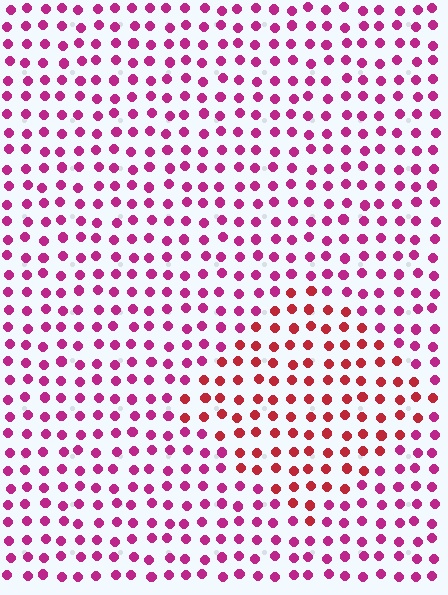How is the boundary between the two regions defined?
The boundary is defined purely by a slight shift in hue (about 34 degrees). Spacing, size, and orientation are identical on both sides.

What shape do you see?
I see a diamond.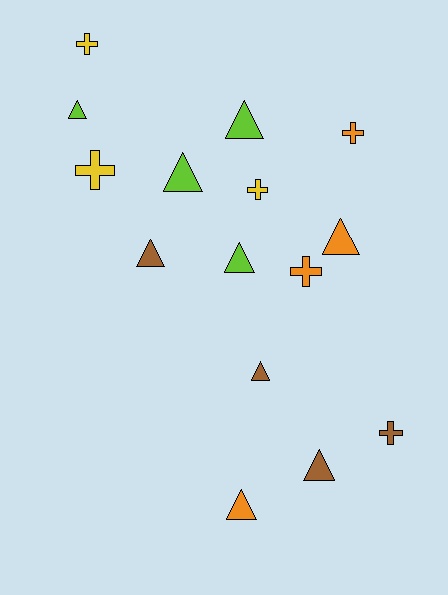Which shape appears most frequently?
Triangle, with 9 objects.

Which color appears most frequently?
Lime, with 4 objects.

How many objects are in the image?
There are 15 objects.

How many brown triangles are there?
There are 3 brown triangles.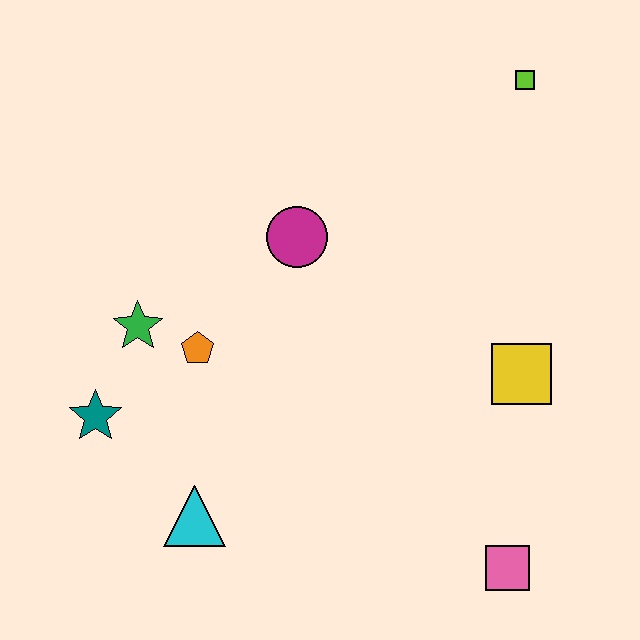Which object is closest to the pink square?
The yellow square is closest to the pink square.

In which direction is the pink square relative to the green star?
The pink square is to the right of the green star.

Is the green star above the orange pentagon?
Yes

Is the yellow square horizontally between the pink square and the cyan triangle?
No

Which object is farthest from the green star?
The lime square is farthest from the green star.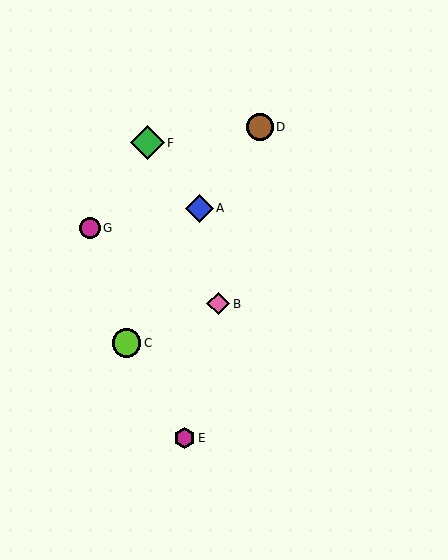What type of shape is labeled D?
Shape D is a brown circle.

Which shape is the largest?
The green diamond (labeled F) is the largest.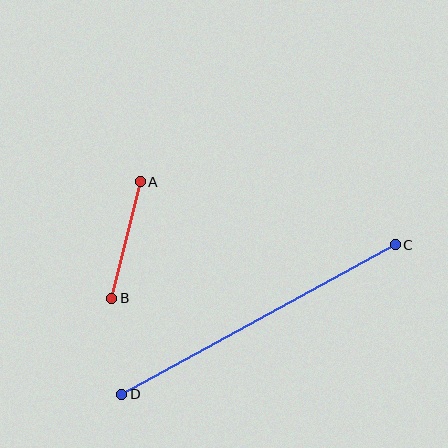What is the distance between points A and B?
The distance is approximately 120 pixels.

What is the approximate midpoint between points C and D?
The midpoint is at approximately (258, 320) pixels.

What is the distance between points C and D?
The distance is approximately 312 pixels.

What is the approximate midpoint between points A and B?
The midpoint is at approximately (126, 240) pixels.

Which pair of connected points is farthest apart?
Points C and D are farthest apart.